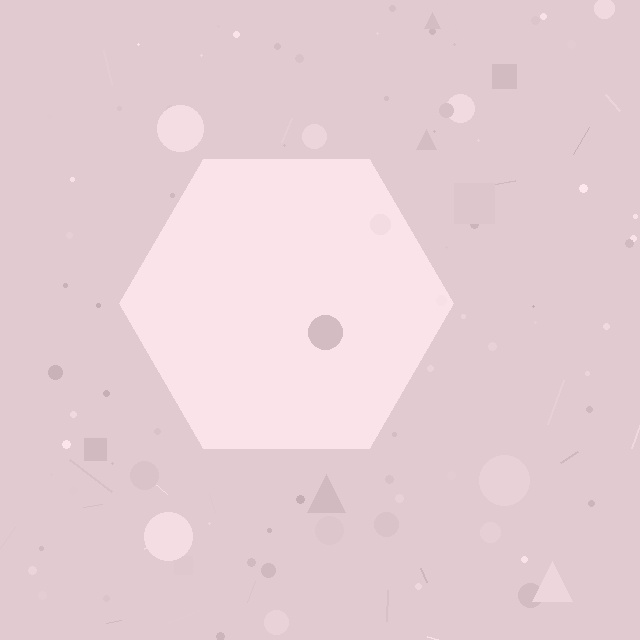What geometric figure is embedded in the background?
A hexagon is embedded in the background.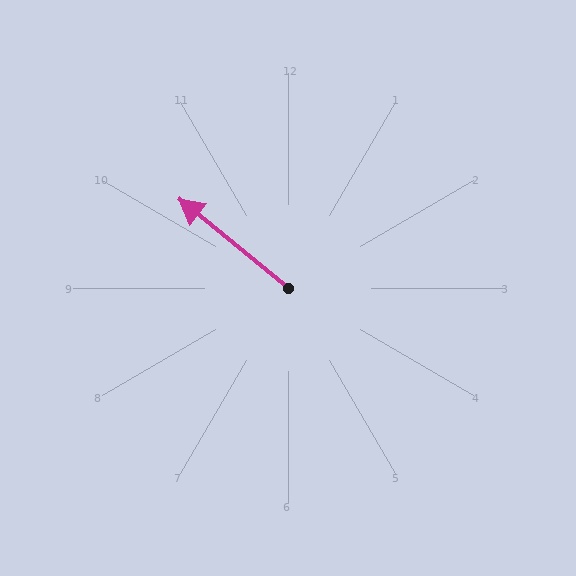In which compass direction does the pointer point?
Northwest.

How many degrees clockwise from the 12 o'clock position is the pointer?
Approximately 309 degrees.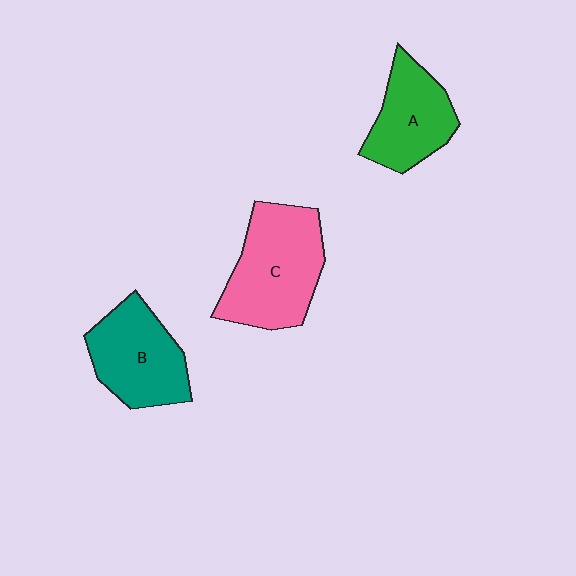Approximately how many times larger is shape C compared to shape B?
Approximately 1.3 times.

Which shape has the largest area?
Shape C (pink).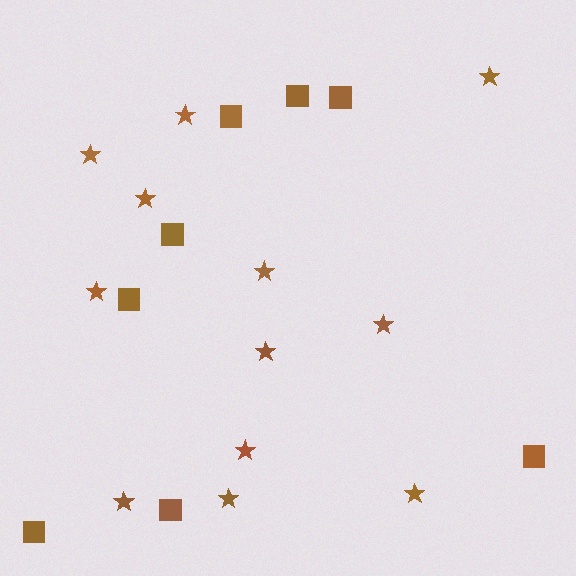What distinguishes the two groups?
There are 2 groups: one group of squares (8) and one group of stars (12).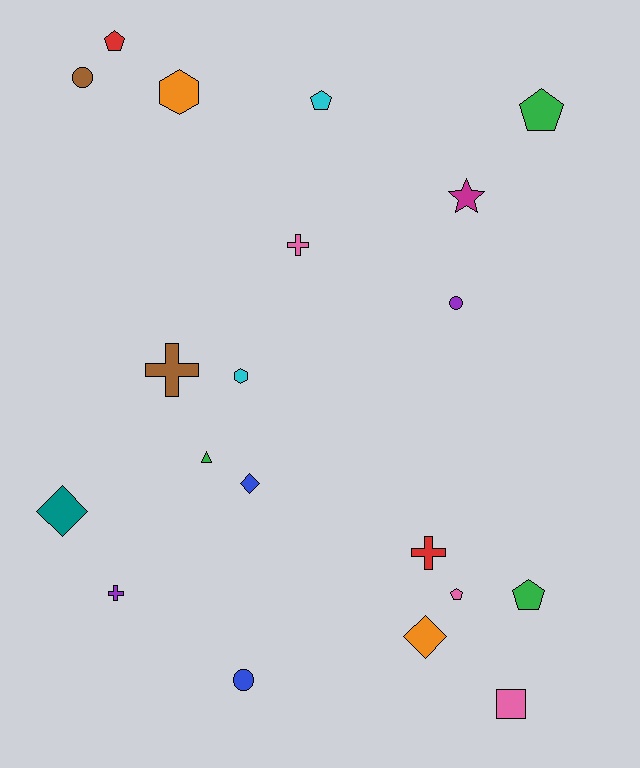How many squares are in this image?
There is 1 square.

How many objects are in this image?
There are 20 objects.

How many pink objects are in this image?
There are 3 pink objects.